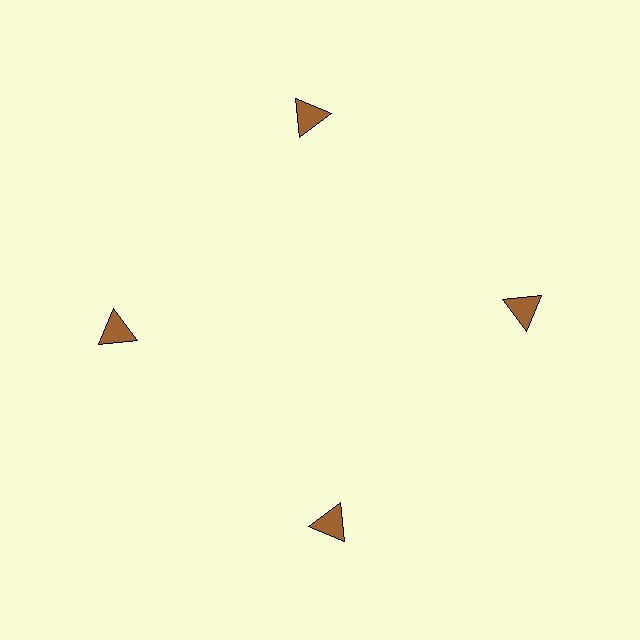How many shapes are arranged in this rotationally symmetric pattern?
There are 4 shapes, arranged in 4 groups of 1.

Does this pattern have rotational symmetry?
Yes, this pattern has 4-fold rotational symmetry. It looks the same after rotating 90 degrees around the center.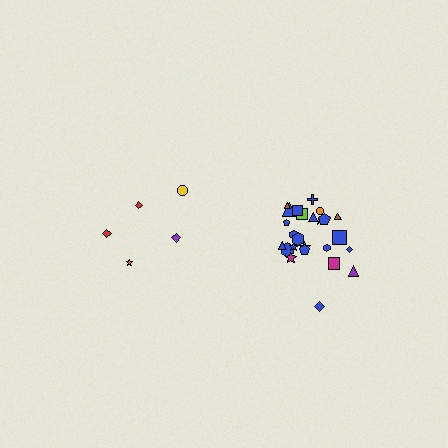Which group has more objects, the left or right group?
The right group.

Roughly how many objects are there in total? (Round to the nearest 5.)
Roughly 30 objects in total.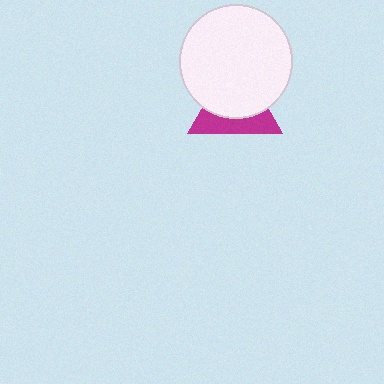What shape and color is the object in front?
The object in front is a white circle.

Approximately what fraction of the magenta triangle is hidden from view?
Roughly 61% of the magenta triangle is hidden behind the white circle.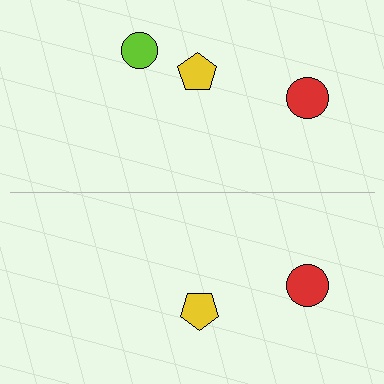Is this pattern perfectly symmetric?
No, the pattern is not perfectly symmetric. A lime circle is missing from the bottom side.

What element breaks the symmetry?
A lime circle is missing from the bottom side.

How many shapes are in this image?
There are 5 shapes in this image.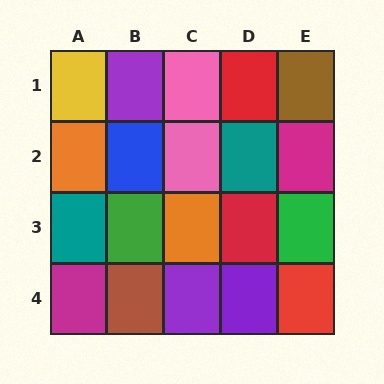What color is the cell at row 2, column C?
Pink.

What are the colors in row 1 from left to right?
Yellow, purple, pink, red, brown.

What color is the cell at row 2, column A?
Orange.